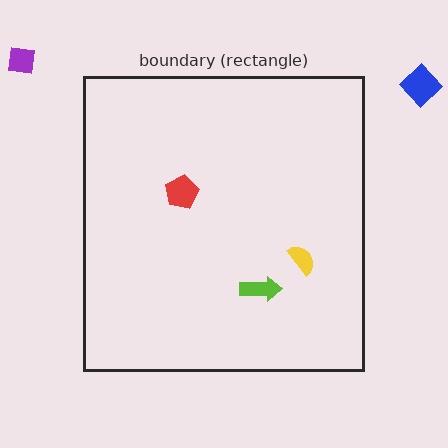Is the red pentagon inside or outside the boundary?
Inside.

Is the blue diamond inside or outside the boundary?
Outside.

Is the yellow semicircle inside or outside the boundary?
Inside.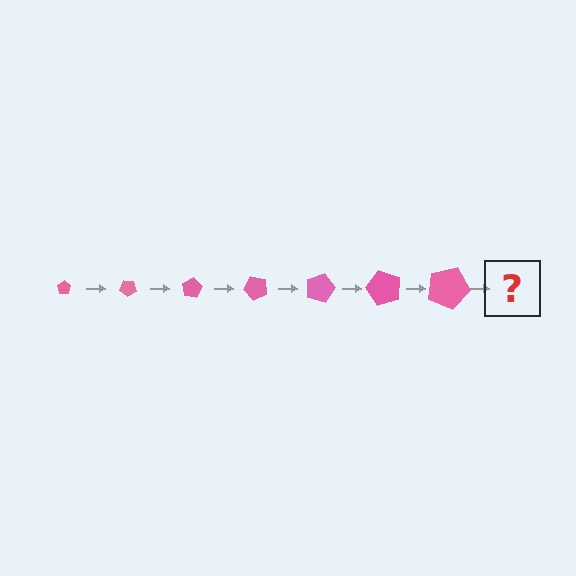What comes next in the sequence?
The next element should be a pentagon, larger than the previous one and rotated 280 degrees from the start.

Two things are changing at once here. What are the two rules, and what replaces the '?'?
The two rules are that the pentagon grows larger each step and it rotates 40 degrees each step. The '?' should be a pentagon, larger than the previous one and rotated 280 degrees from the start.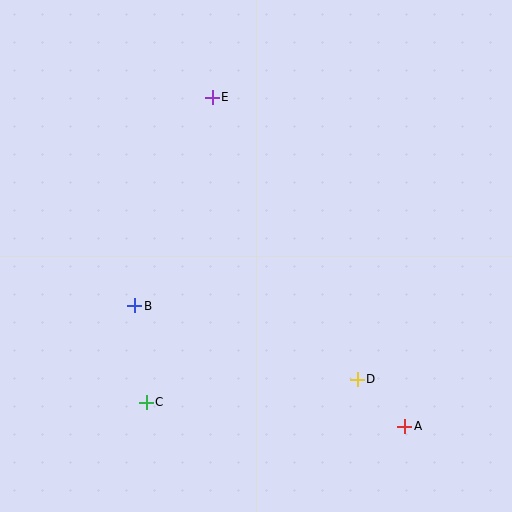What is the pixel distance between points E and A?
The distance between E and A is 381 pixels.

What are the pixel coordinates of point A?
Point A is at (405, 426).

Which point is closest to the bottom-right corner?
Point A is closest to the bottom-right corner.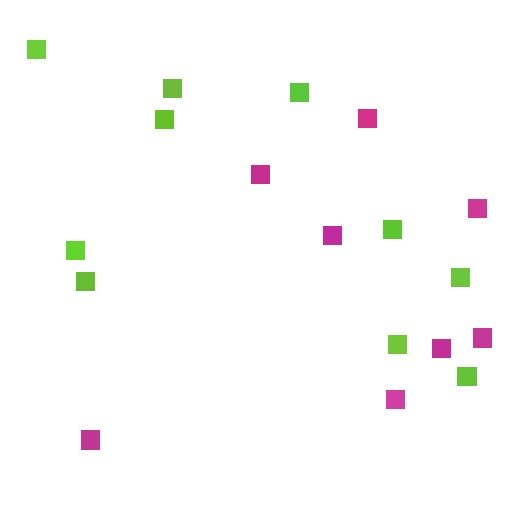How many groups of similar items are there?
There are 2 groups: one group of magenta squares (8) and one group of lime squares (10).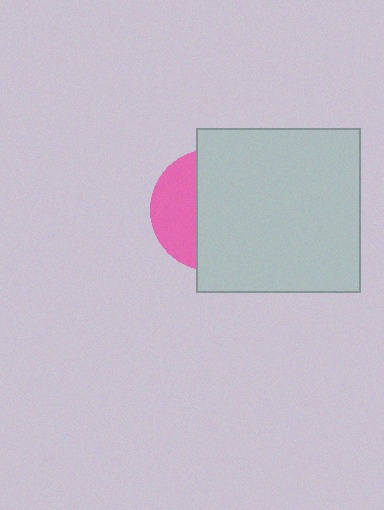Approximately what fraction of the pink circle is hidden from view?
Roughly 66% of the pink circle is hidden behind the light gray square.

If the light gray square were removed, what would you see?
You would see the complete pink circle.